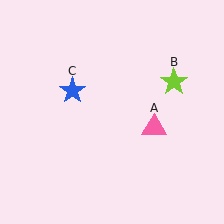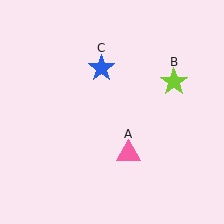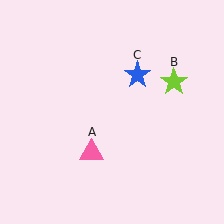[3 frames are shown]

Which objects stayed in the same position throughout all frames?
Lime star (object B) remained stationary.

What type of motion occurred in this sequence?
The pink triangle (object A), blue star (object C) rotated clockwise around the center of the scene.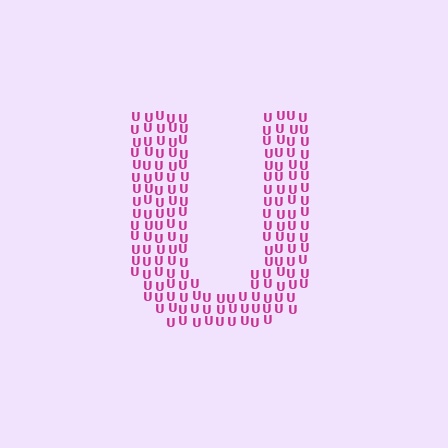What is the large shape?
The large shape is the letter U.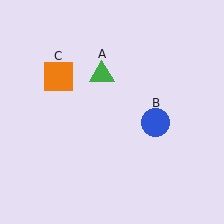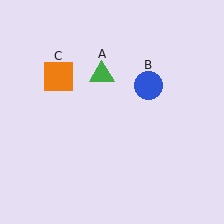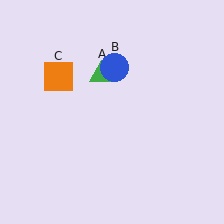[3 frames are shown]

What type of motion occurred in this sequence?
The blue circle (object B) rotated counterclockwise around the center of the scene.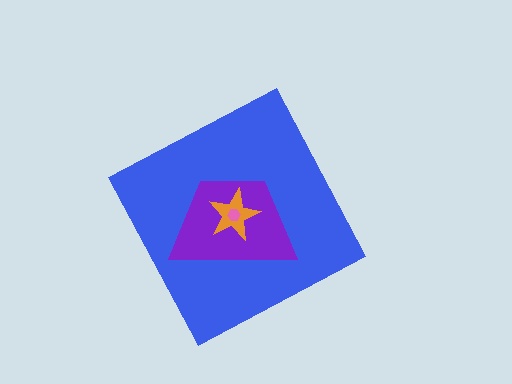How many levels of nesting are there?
4.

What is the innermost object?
The pink hexagon.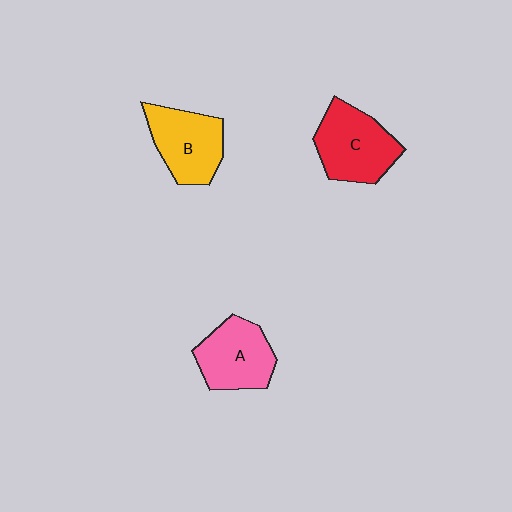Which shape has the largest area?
Shape C (red).